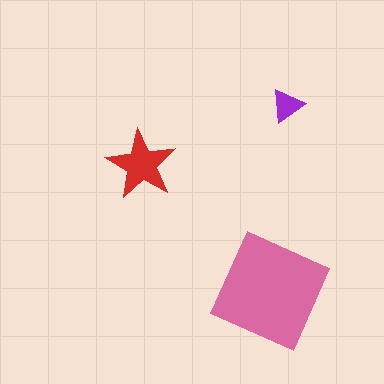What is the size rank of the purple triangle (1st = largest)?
3rd.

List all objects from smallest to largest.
The purple triangle, the red star, the pink diamond.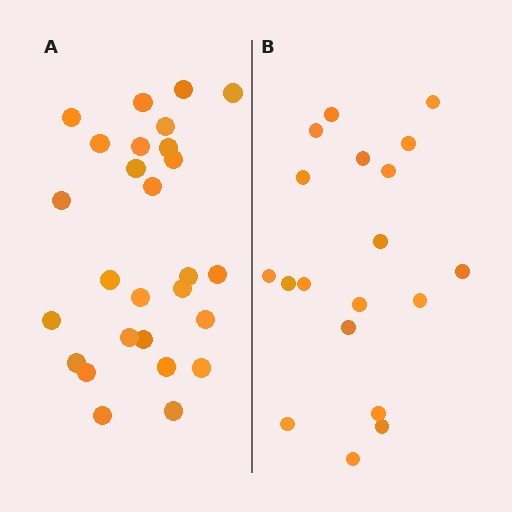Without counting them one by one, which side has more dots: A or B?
Region A (the left region) has more dots.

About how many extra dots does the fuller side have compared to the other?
Region A has roughly 8 or so more dots than region B.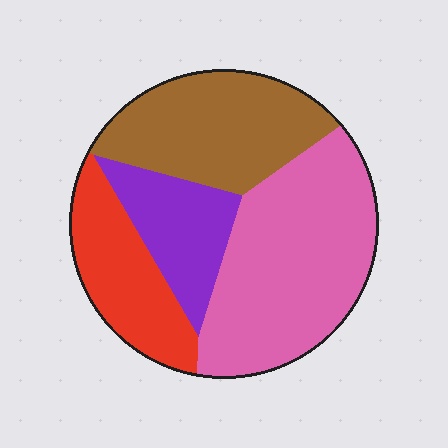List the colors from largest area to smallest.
From largest to smallest: pink, brown, red, purple.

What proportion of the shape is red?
Red covers 18% of the shape.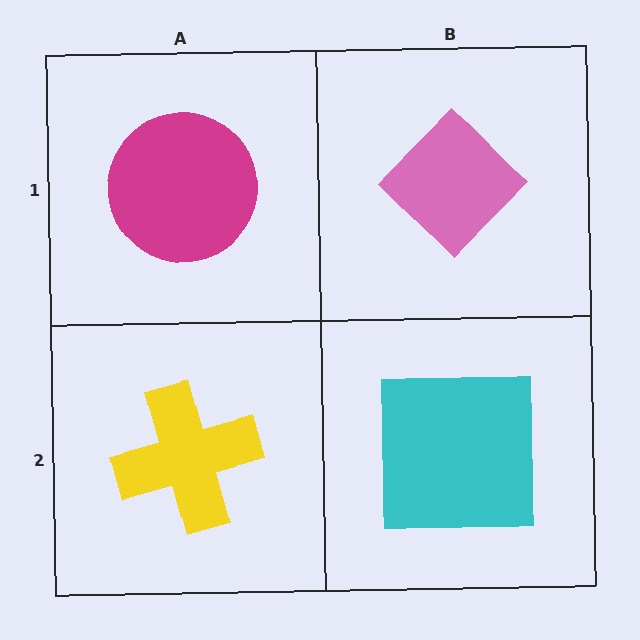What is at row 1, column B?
A pink diamond.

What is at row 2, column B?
A cyan square.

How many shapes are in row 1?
2 shapes.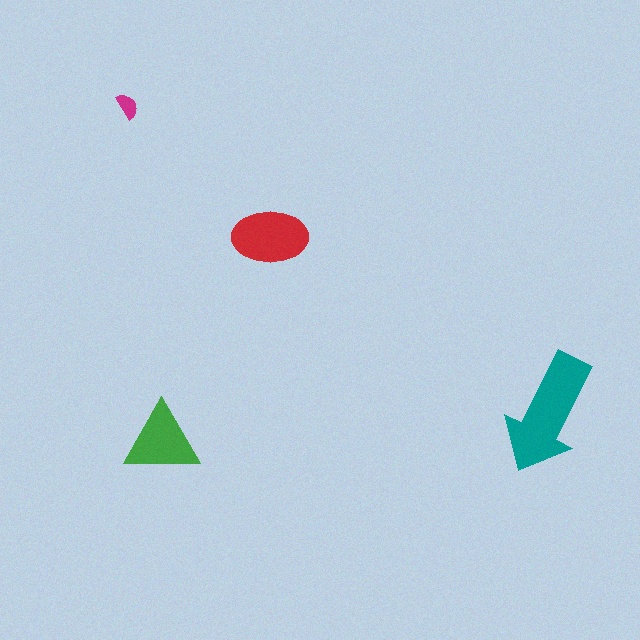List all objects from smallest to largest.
The magenta semicircle, the green triangle, the red ellipse, the teal arrow.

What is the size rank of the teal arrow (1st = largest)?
1st.